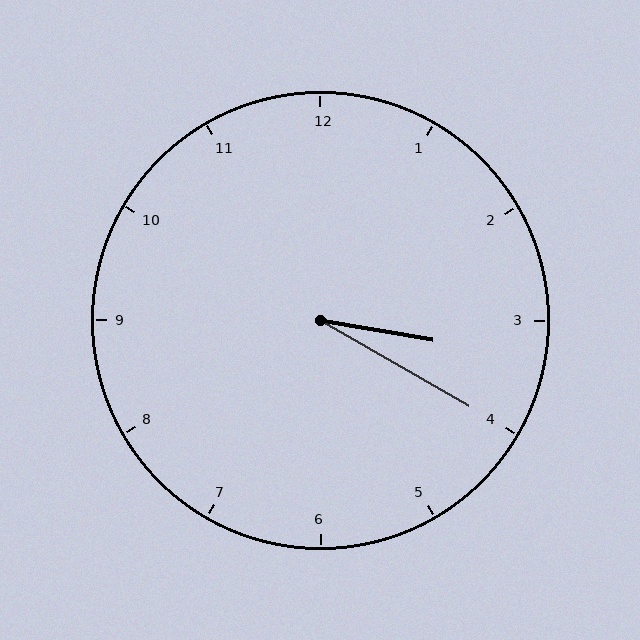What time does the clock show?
3:20.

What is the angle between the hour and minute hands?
Approximately 20 degrees.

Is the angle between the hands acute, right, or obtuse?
It is acute.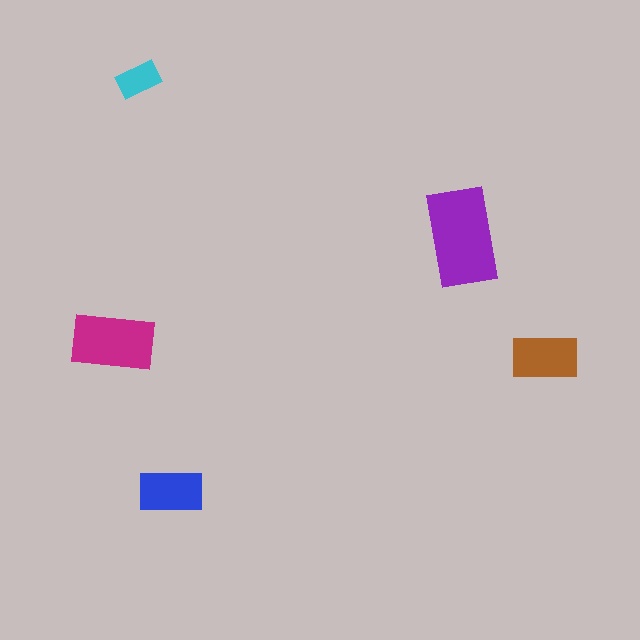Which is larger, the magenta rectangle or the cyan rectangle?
The magenta one.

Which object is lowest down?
The blue rectangle is bottommost.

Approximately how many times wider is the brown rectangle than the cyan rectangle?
About 1.5 times wider.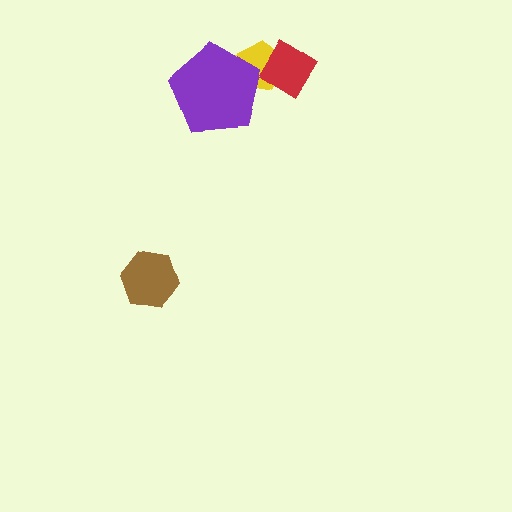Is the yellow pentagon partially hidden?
Yes, it is partially covered by another shape.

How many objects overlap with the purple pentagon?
1 object overlaps with the purple pentagon.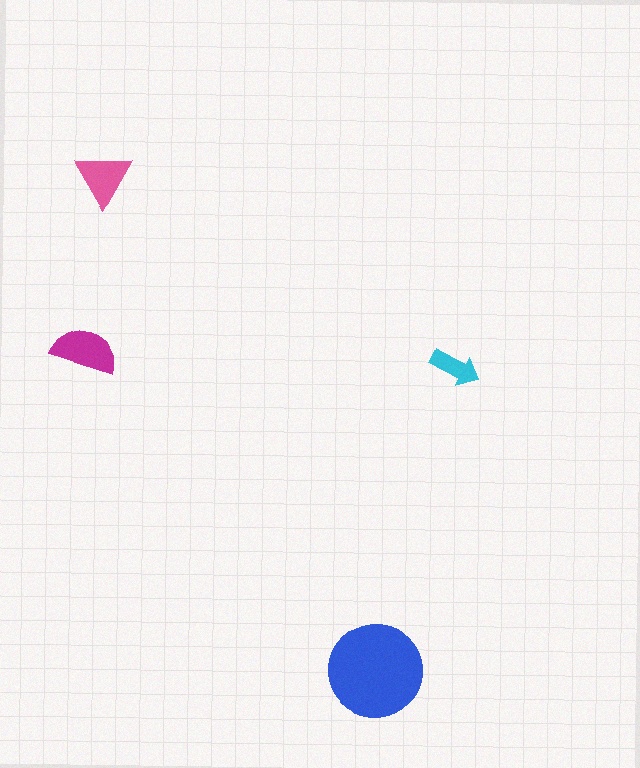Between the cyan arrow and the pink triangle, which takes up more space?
The pink triangle.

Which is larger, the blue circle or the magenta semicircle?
The blue circle.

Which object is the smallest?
The cyan arrow.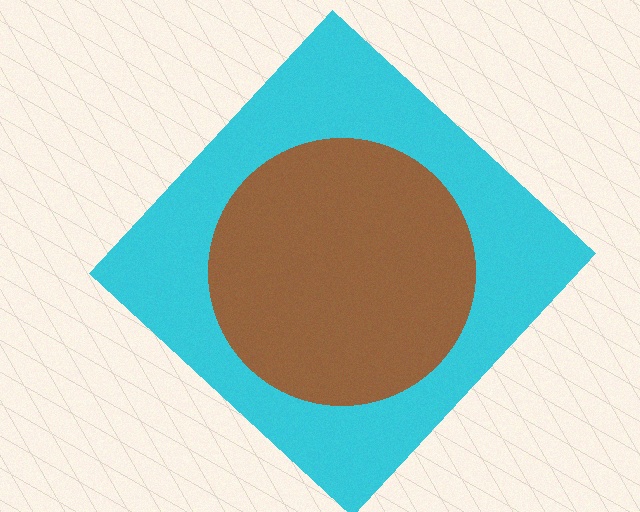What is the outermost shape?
The cyan diamond.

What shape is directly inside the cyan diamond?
The brown circle.